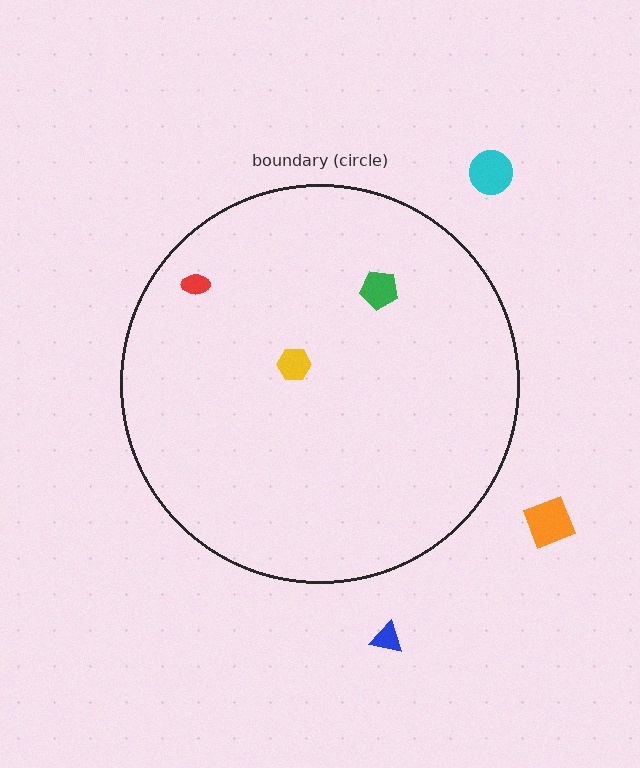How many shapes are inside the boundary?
3 inside, 3 outside.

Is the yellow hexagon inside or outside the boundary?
Inside.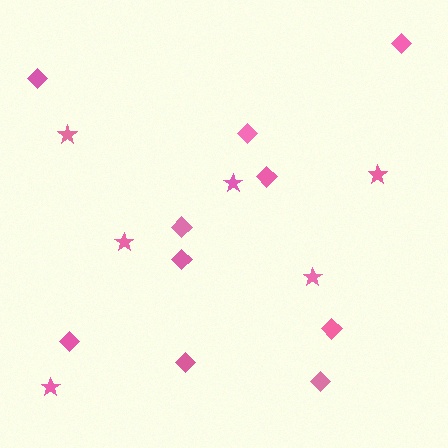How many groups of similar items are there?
There are 2 groups: one group of diamonds (10) and one group of stars (6).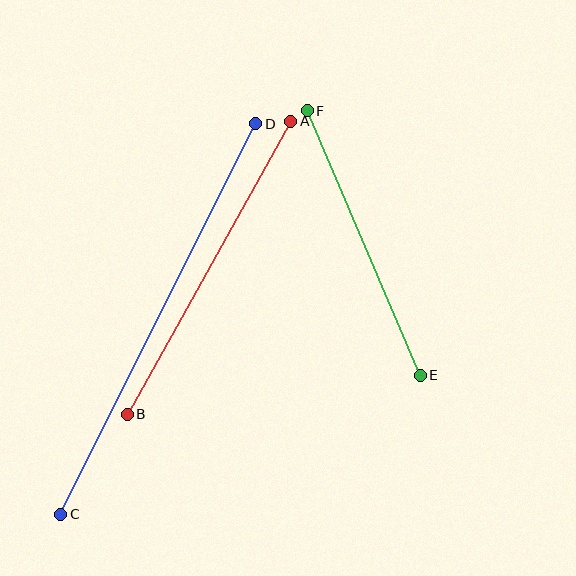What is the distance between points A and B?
The distance is approximately 335 pixels.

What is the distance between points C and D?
The distance is approximately 436 pixels.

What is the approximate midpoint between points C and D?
The midpoint is at approximately (158, 319) pixels.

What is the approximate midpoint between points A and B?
The midpoint is at approximately (209, 268) pixels.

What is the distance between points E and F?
The distance is approximately 288 pixels.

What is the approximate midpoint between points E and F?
The midpoint is at approximately (364, 243) pixels.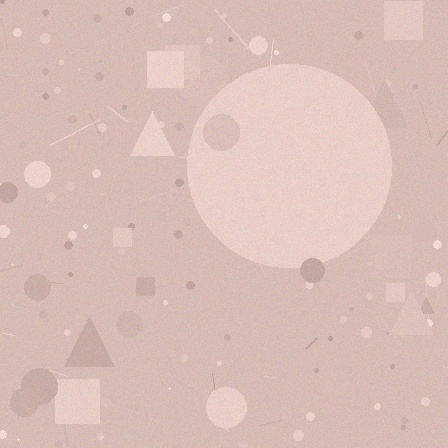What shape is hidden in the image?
A circle is hidden in the image.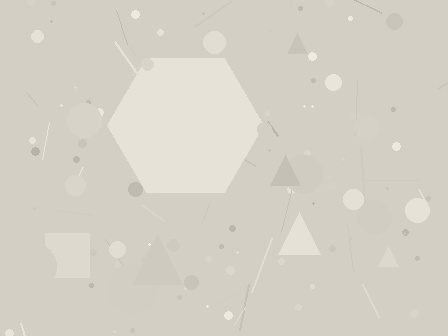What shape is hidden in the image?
A hexagon is hidden in the image.